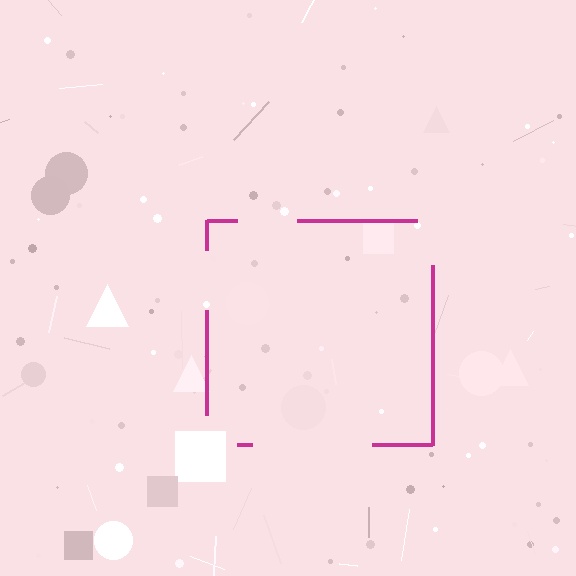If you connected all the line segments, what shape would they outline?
They would outline a square.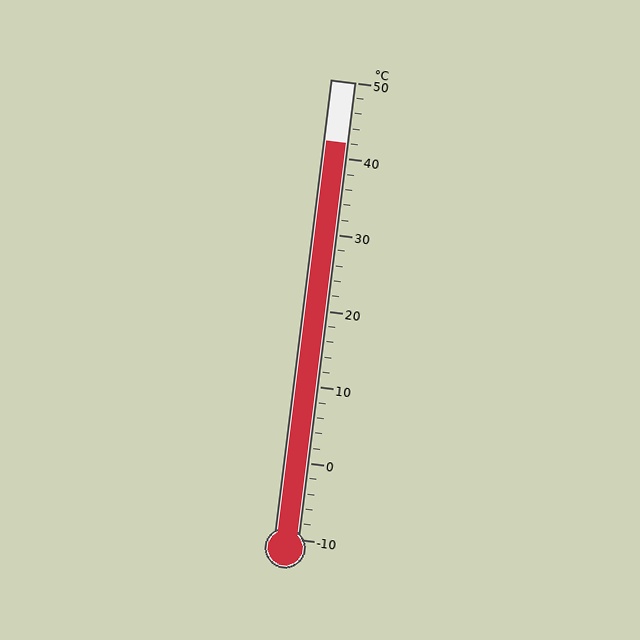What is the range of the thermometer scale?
The thermometer scale ranges from -10°C to 50°C.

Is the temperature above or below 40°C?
The temperature is above 40°C.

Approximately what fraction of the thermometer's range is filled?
The thermometer is filled to approximately 85% of its range.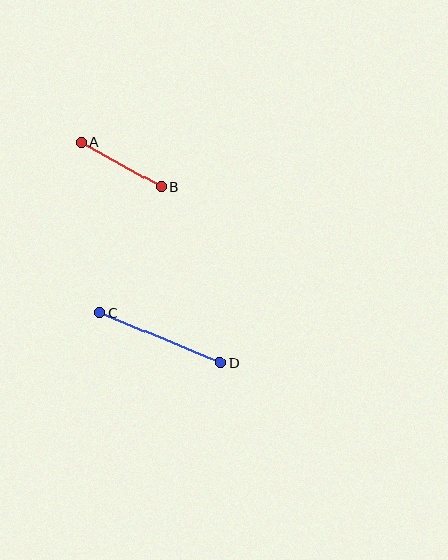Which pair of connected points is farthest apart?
Points C and D are farthest apart.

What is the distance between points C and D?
The distance is approximately 131 pixels.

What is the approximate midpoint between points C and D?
The midpoint is at approximately (160, 338) pixels.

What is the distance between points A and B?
The distance is approximately 92 pixels.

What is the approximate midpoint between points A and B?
The midpoint is at approximately (122, 165) pixels.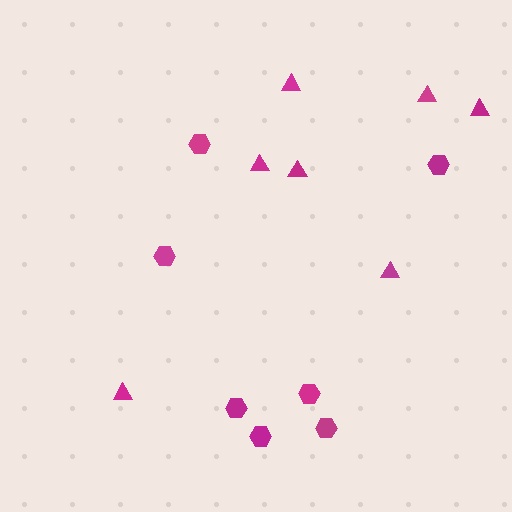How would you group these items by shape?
There are 2 groups: one group of hexagons (7) and one group of triangles (7).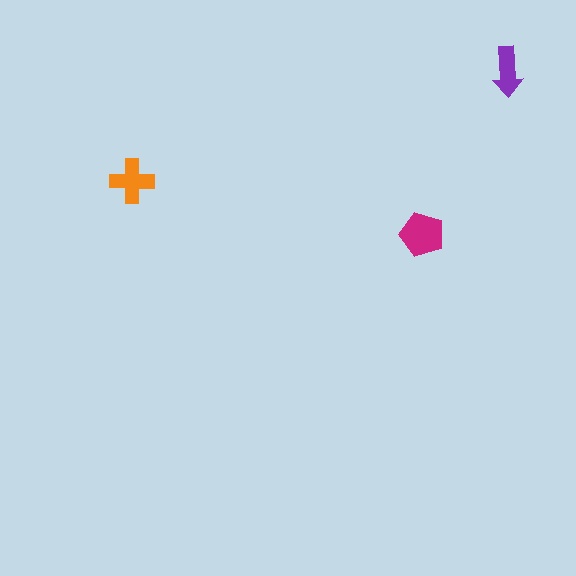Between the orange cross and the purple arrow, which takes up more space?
The orange cross.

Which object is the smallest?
The purple arrow.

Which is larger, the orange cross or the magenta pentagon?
The magenta pentagon.